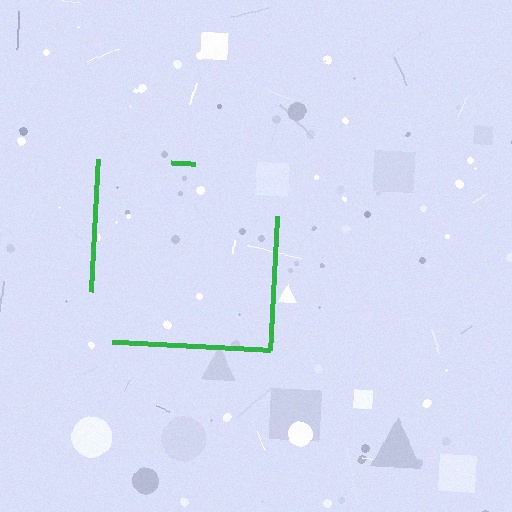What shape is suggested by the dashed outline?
The dashed outline suggests a square.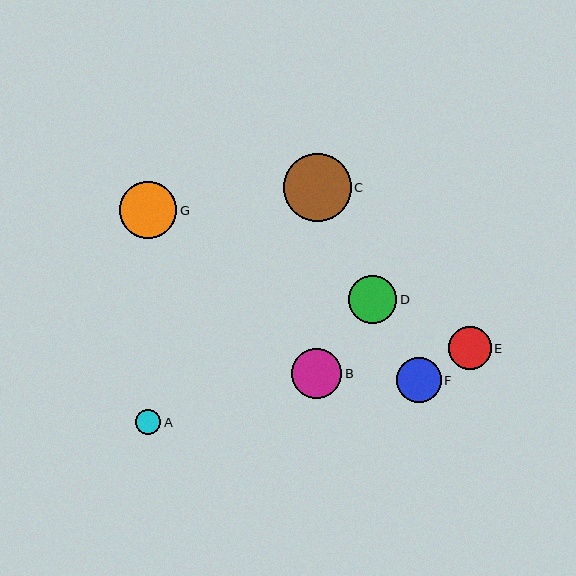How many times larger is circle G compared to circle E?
Circle G is approximately 1.3 times the size of circle E.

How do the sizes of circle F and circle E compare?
Circle F and circle E are approximately the same size.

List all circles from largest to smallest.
From largest to smallest: C, G, B, D, F, E, A.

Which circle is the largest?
Circle C is the largest with a size of approximately 68 pixels.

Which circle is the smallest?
Circle A is the smallest with a size of approximately 25 pixels.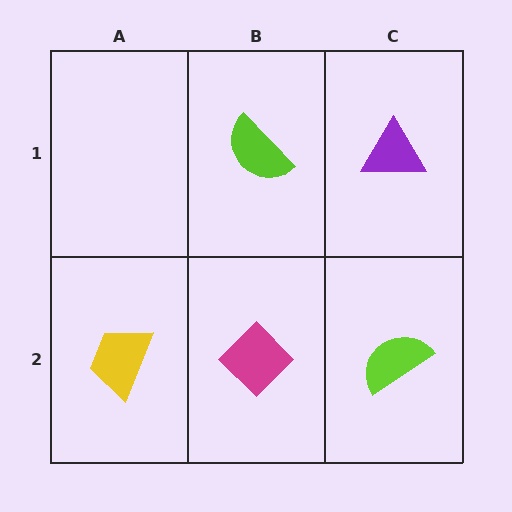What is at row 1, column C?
A purple triangle.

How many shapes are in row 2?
3 shapes.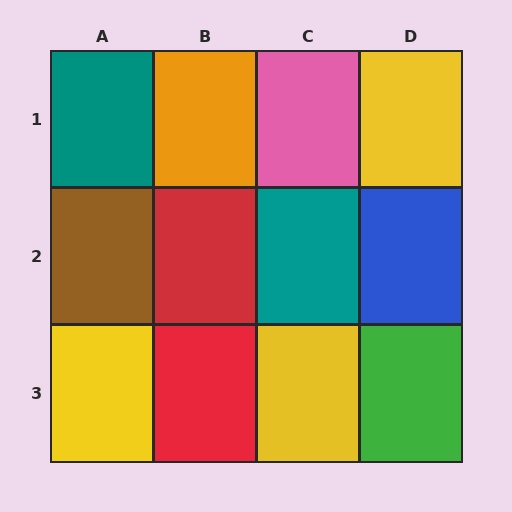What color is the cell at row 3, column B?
Red.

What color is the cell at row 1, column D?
Yellow.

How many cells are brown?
1 cell is brown.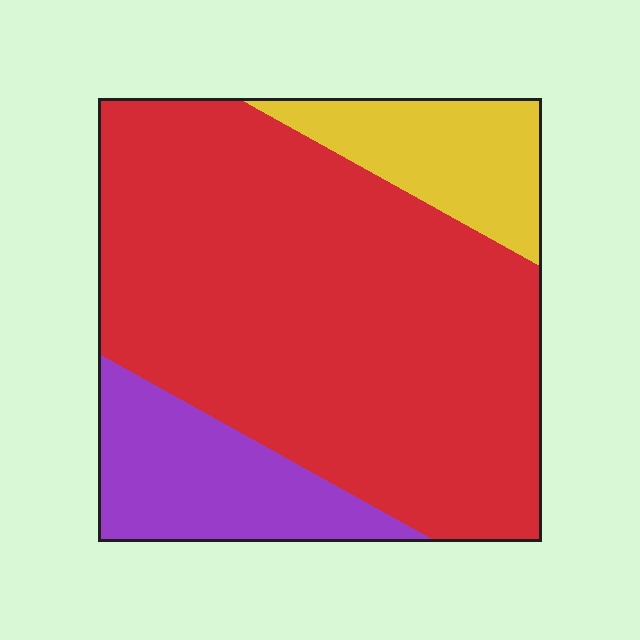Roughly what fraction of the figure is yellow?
Yellow covers 13% of the figure.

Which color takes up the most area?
Red, at roughly 70%.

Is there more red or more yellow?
Red.